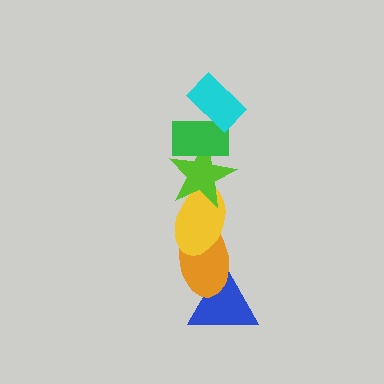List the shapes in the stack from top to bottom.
From top to bottom: the cyan rectangle, the green rectangle, the lime star, the yellow ellipse, the orange ellipse, the blue triangle.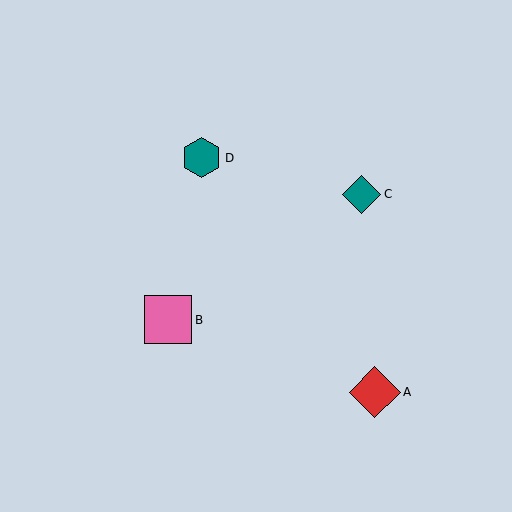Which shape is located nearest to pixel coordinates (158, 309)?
The pink square (labeled B) at (168, 320) is nearest to that location.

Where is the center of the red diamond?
The center of the red diamond is at (375, 392).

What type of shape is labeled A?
Shape A is a red diamond.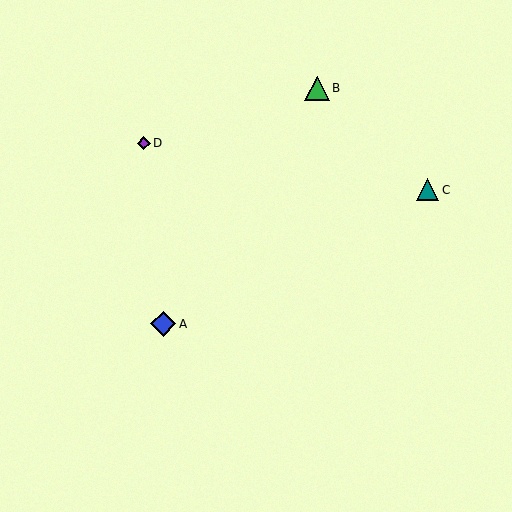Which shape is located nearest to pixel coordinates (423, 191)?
The teal triangle (labeled C) at (428, 190) is nearest to that location.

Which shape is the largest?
The blue diamond (labeled A) is the largest.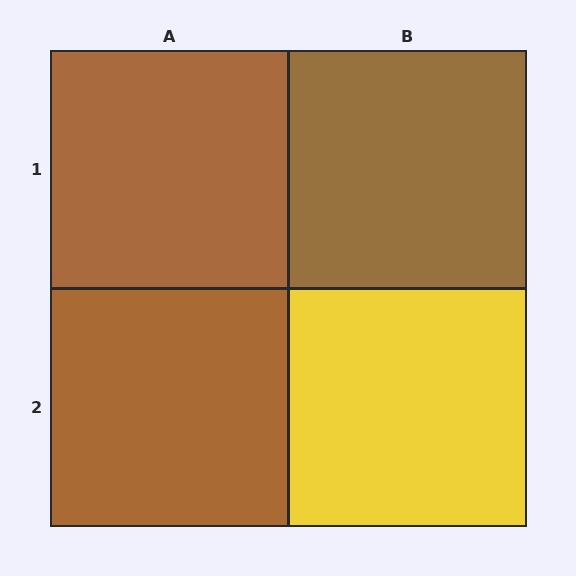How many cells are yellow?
1 cell is yellow.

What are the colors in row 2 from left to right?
Brown, yellow.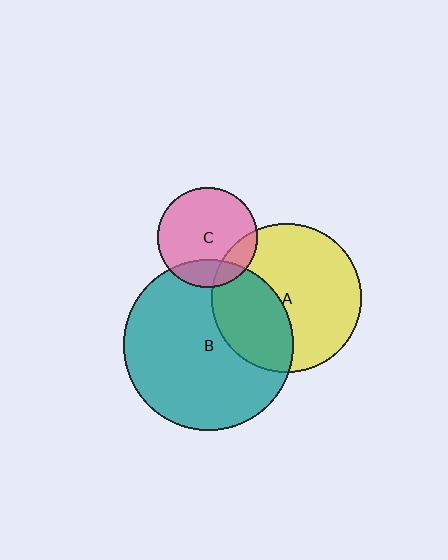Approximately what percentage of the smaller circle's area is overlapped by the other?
Approximately 35%.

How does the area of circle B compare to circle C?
Approximately 2.9 times.